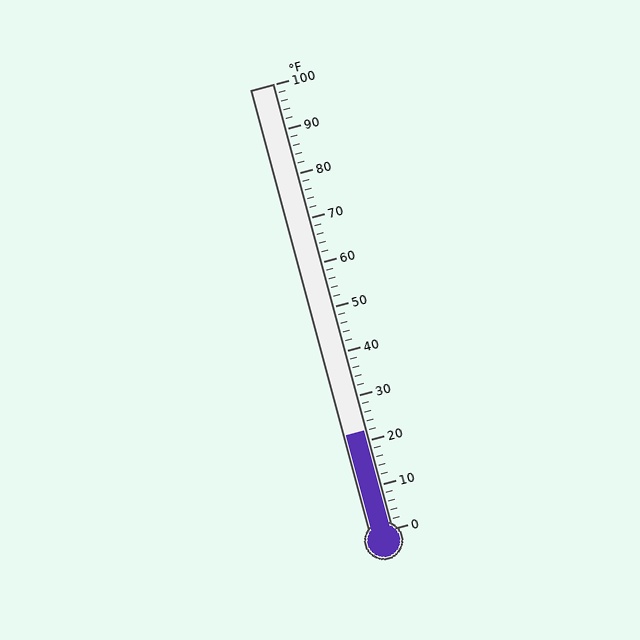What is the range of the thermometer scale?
The thermometer scale ranges from 0°F to 100°F.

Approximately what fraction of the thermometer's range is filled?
The thermometer is filled to approximately 20% of its range.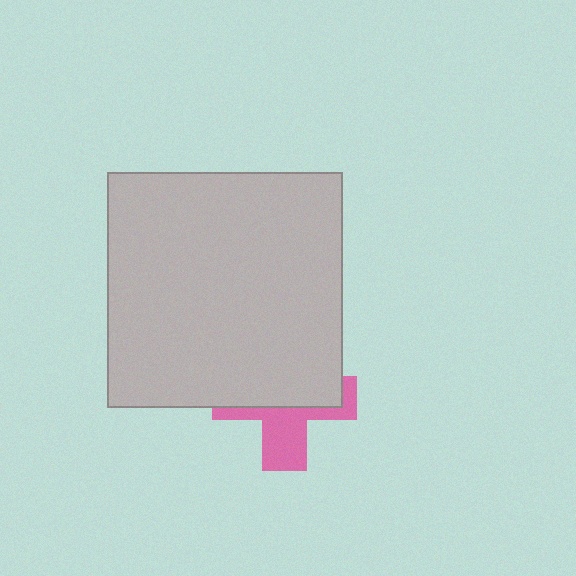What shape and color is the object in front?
The object in front is a light gray square.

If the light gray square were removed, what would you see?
You would see the complete pink cross.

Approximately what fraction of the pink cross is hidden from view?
Roughly 59% of the pink cross is hidden behind the light gray square.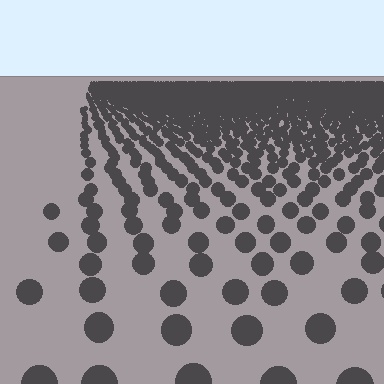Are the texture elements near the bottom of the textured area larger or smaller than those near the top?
Larger. Near the bottom, elements are closer to the viewer and appear at a bigger on-screen size.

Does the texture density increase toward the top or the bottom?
Density increases toward the top.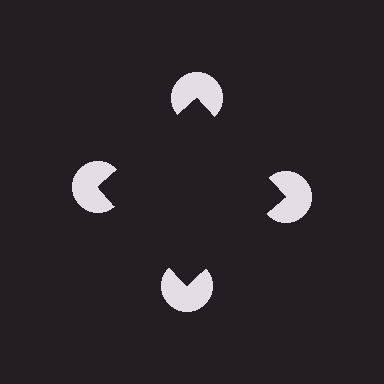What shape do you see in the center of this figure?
An illusory square — its edges are inferred from the aligned wedge cuts in the pac-man discs, not physically drawn.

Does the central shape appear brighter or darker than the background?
It typically appears slightly darker than the background, even though no actual brightness change is drawn.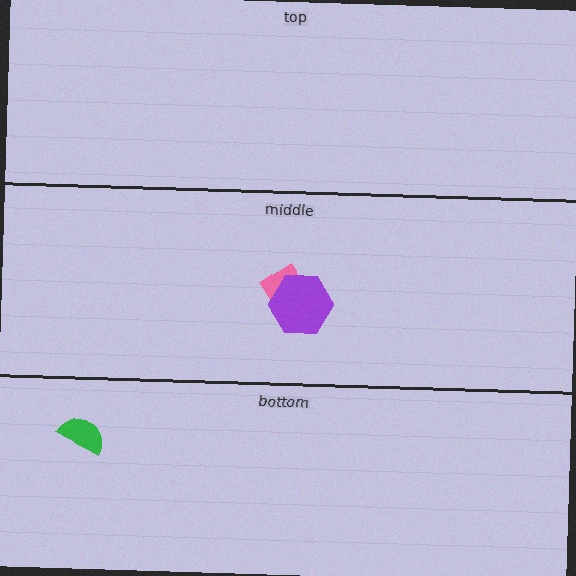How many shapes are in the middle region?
2.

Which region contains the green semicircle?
The bottom region.